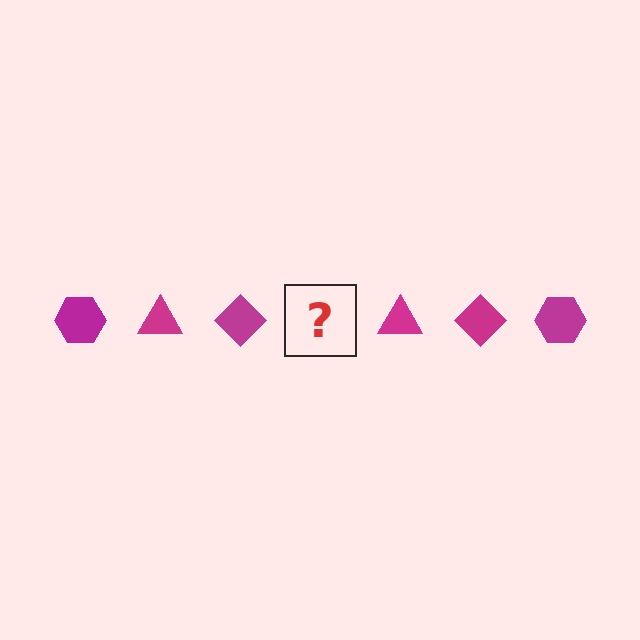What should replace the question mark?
The question mark should be replaced with a magenta hexagon.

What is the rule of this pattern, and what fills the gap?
The rule is that the pattern cycles through hexagon, triangle, diamond shapes in magenta. The gap should be filled with a magenta hexagon.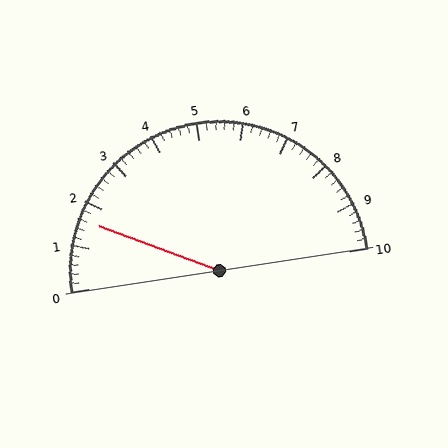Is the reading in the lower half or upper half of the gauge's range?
The reading is in the lower half of the range (0 to 10).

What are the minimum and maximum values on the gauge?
The gauge ranges from 0 to 10.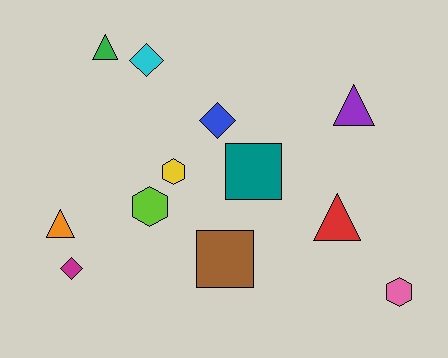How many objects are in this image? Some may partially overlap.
There are 12 objects.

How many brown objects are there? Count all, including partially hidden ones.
There is 1 brown object.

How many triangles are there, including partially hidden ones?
There are 4 triangles.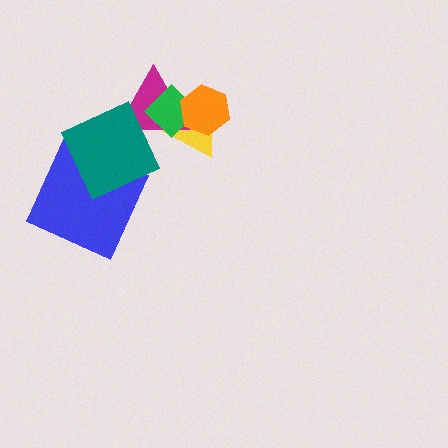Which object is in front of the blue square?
The teal square is in front of the blue square.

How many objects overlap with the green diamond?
3 objects overlap with the green diamond.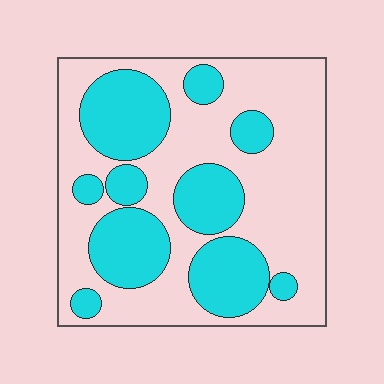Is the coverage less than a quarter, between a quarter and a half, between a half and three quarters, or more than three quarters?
Between a quarter and a half.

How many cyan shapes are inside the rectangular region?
10.